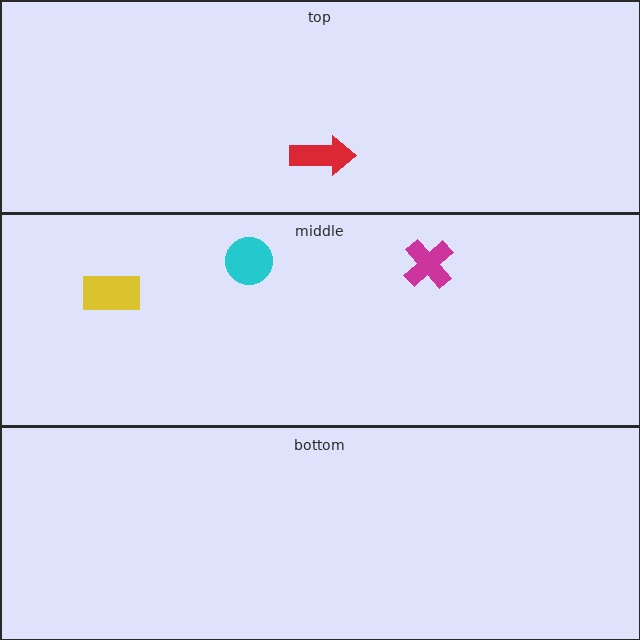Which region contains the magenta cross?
The middle region.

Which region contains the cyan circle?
The middle region.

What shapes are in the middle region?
The cyan circle, the magenta cross, the yellow rectangle.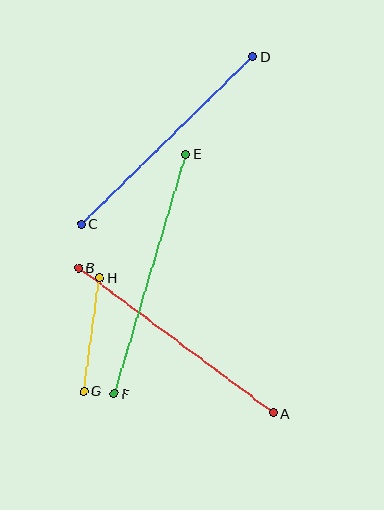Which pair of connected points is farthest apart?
Points E and F are farthest apart.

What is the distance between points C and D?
The distance is approximately 240 pixels.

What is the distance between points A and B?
The distance is approximately 243 pixels.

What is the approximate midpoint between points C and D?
The midpoint is at approximately (167, 140) pixels.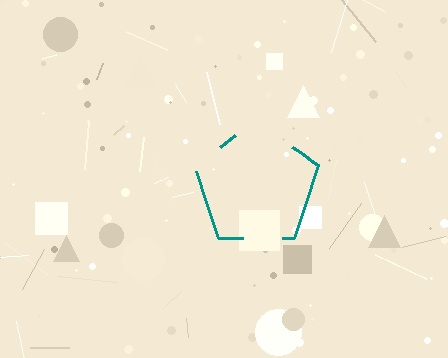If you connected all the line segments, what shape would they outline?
They would outline a pentagon.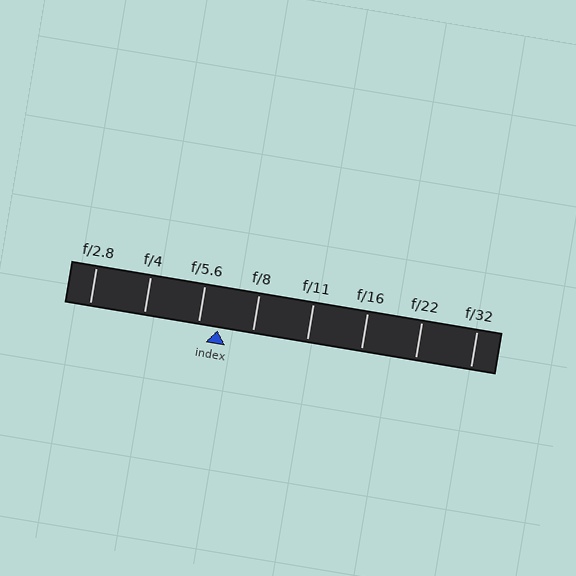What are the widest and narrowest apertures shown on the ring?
The widest aperture shown is f/2.8 and the narrowest is f/32.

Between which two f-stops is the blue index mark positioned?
The index mark is between f/5.6 and f/8.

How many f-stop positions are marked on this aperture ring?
There are 8 f-stop positions marked.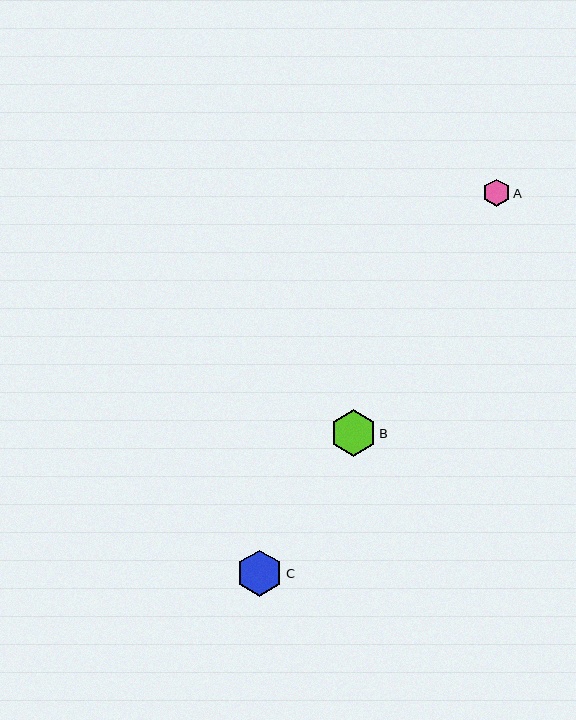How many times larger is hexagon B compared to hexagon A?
Hexagon B is approximately 1.7 times the size of hexagon A.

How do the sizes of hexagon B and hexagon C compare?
Hexagon B and hexagon C are approximately the same size.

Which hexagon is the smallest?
Hexagon A is the smallest with a size of approximately 27 pixels.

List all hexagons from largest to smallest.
From largest to smallest: B, C, A.